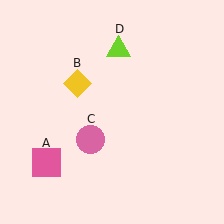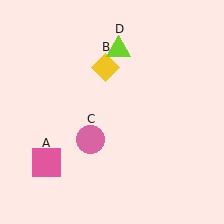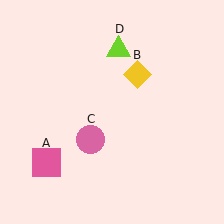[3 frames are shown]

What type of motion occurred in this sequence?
The yellow diamond (object B) rotated clockwise around the center of the scene.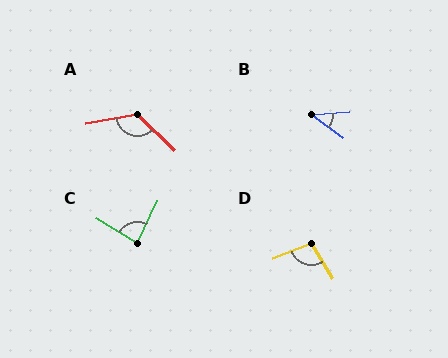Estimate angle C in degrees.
Approximately 85 degrees.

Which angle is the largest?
A, at approximately 127 degrees.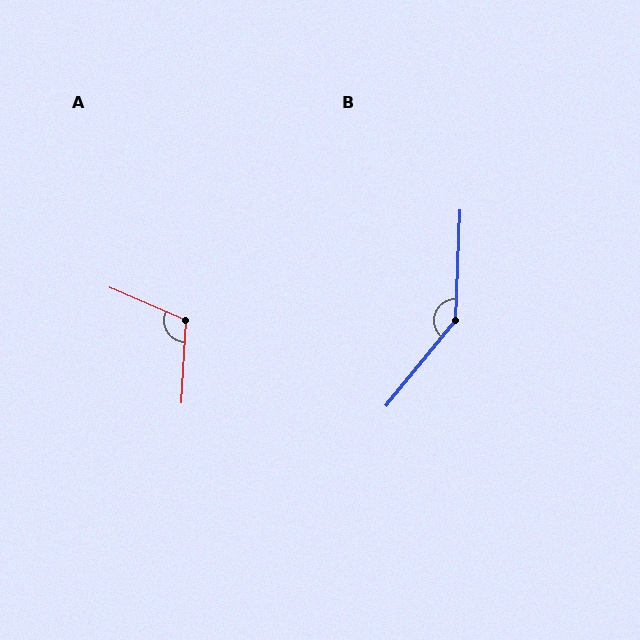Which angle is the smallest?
A, at approximately 110 degrees.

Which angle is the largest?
B, at approximately 143 degrees.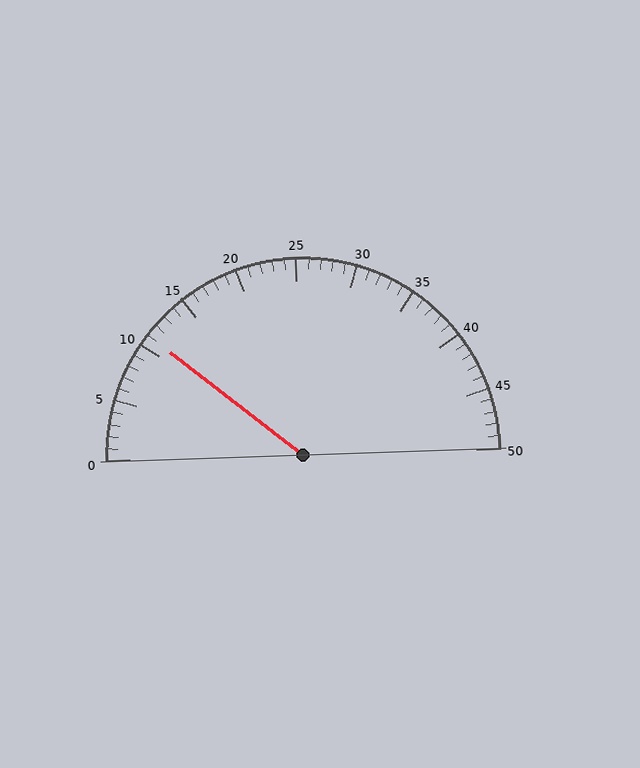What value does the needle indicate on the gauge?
The needle indicates approximately 11.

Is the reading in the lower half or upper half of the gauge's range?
The reading is in the lower half of the range (0 to 50).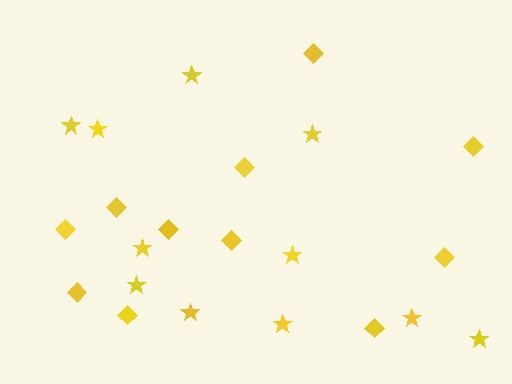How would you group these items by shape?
There are 2 groups: one group of diamonds (11) and one group of stars (11).